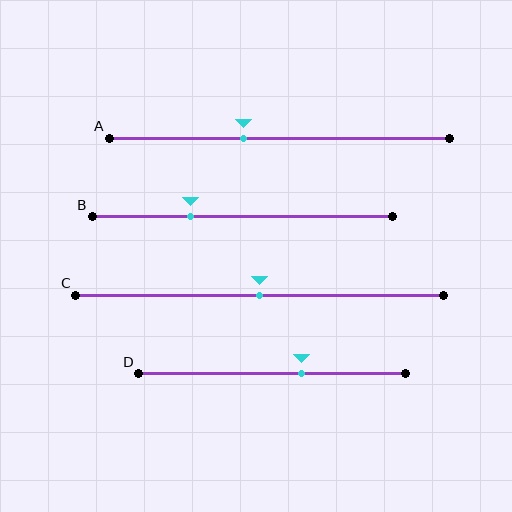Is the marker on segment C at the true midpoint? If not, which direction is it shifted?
Yes, the marker on segment C is at the true midpoint.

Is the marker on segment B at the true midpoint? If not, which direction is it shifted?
No, the marker on segment B is shifted to the left by about 17% of the segment length.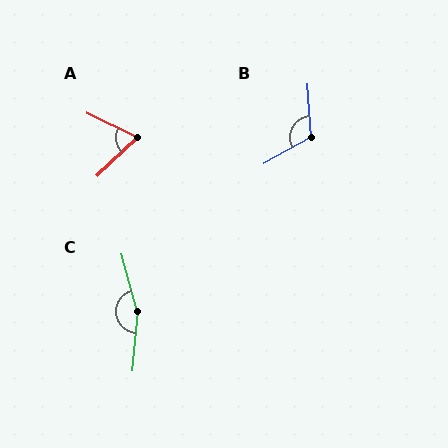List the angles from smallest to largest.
A (69°), B (115°), C (159°).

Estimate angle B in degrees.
Approximately 115 degrees.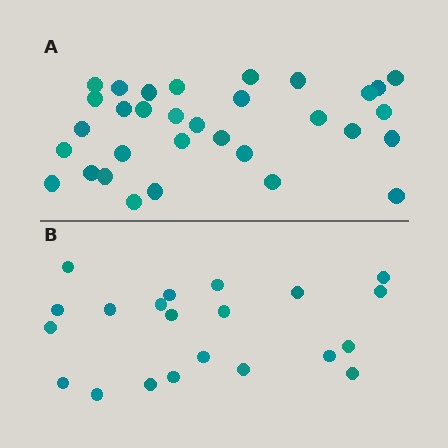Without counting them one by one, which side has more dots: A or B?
Region A (the top region) has more dots.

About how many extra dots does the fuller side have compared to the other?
Region A has roughly 12 or so more dots than region B.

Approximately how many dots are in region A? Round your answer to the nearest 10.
About 30 dots. (The exact count is 32, which rounds to 30.)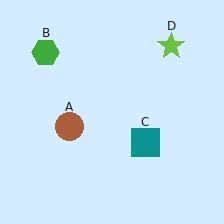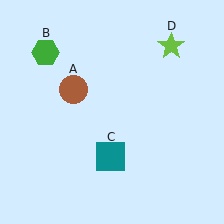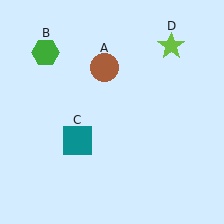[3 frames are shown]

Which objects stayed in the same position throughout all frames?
Green hexagon (object B) and lime star (object D) remained stationary.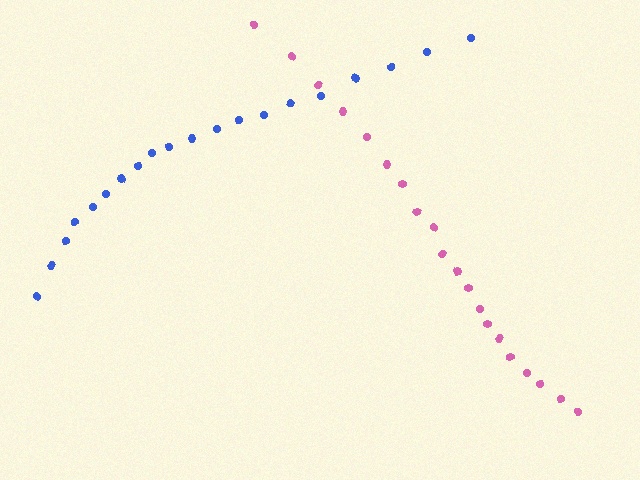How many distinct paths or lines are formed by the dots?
There are 2 distinct paths.